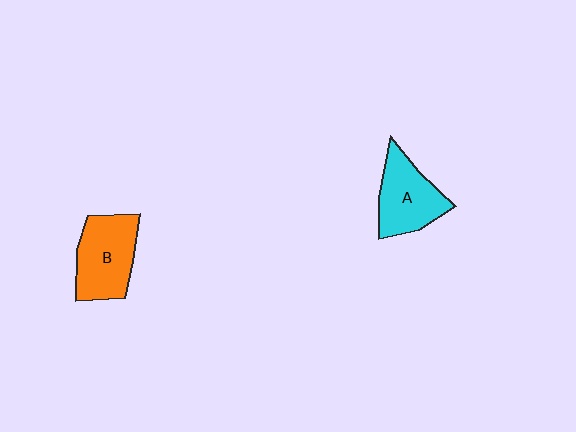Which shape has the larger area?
Shape B (orange).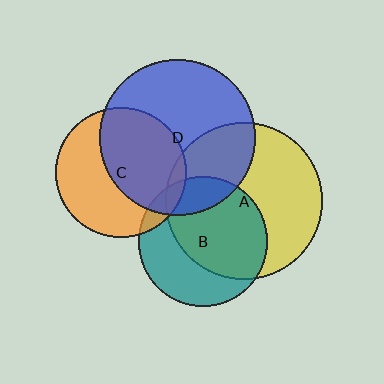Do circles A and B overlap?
Yes.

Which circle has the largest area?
Circle A (yellow).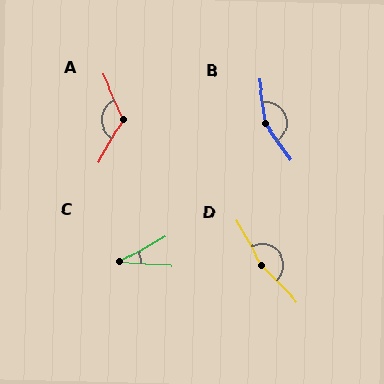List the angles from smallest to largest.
C (33°), A (126°), B (152°), D (166°).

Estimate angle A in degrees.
Approximately 126 degrees.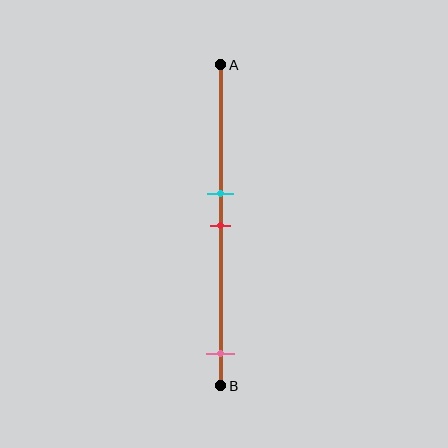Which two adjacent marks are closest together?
The cyan and red marks are the closest adjacent pair.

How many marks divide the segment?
There are 3 marks dividing the segment.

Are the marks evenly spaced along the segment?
No, the marks are not evenly spaced.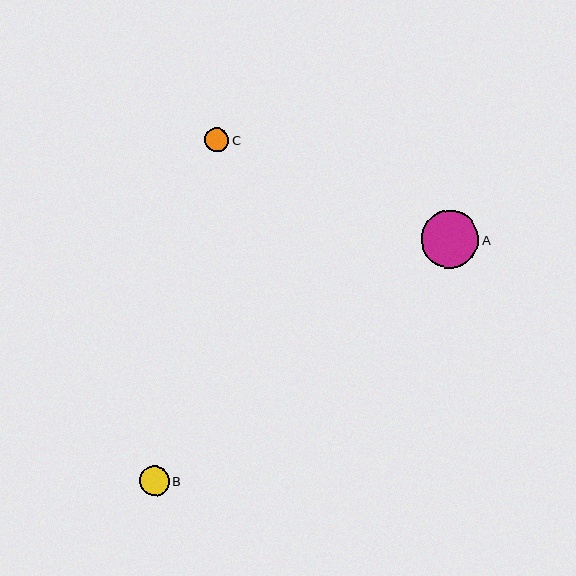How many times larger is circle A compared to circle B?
Circle A is approximately 1.9 times the size of circle B.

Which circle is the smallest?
Circle C is the smallest with a size of approximately 24 pixels.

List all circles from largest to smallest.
From largest to smallest: A, B, C.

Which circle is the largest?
Circle A is the largest with a size of approximately 57 pixels.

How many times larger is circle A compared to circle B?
Circle A is approximately 1.9 times the size of circle B.